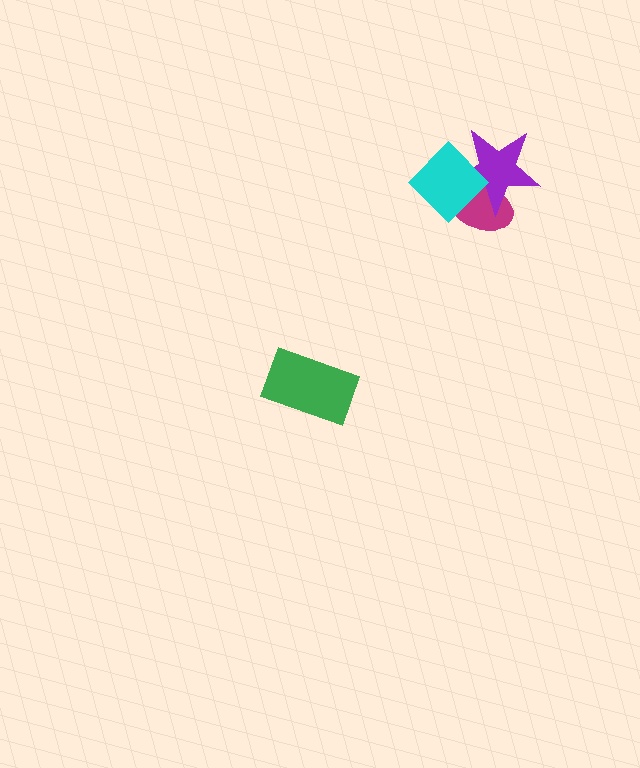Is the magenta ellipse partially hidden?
Yes, it is partially covered by another shape.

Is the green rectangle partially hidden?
No, no other shape covers it.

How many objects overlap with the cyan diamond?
2 objects overlap with the cyan diamond.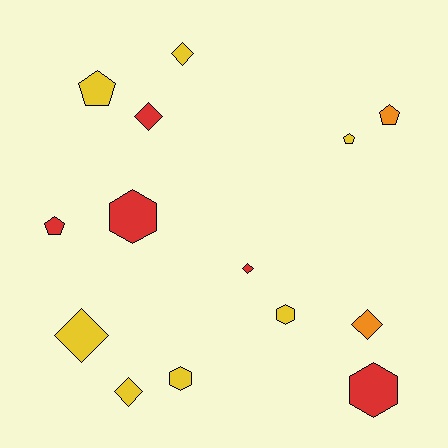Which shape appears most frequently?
Diamond, with 6 objects.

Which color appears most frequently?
Yellow, with 7 objects.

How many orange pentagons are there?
There is 1 orange pentagon.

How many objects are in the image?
There are 14 objects.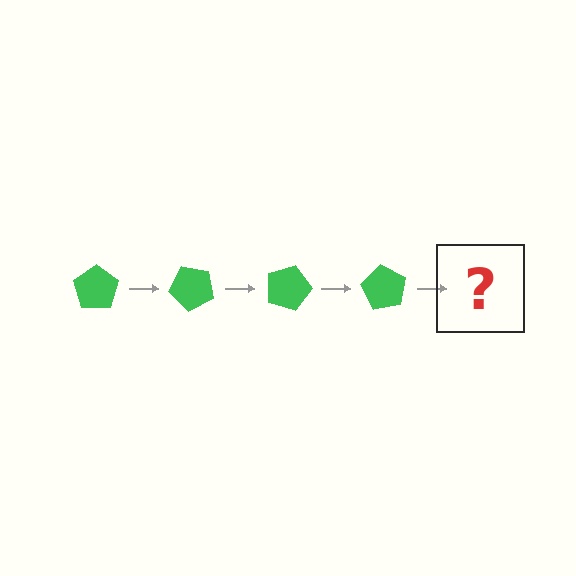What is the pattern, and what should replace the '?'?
The pattern is that the pentagon rotates 45 degrees each step. The '?' should be a green pentagon rotated 180 degrees.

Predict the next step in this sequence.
The next step is a green pentagon rotated 180 degrees.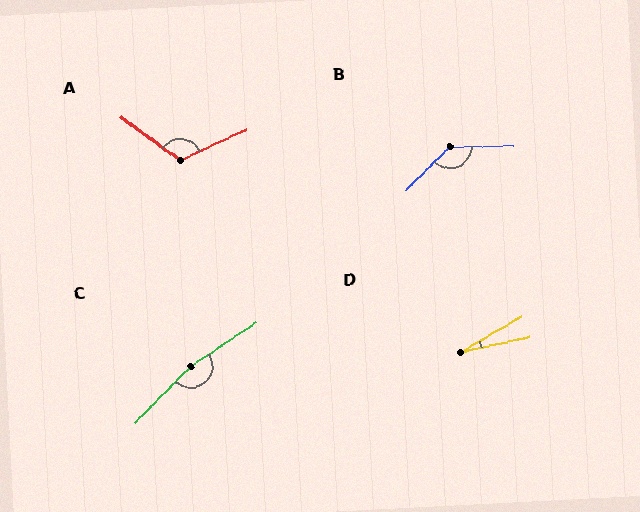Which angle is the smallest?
D, at approximately 18 degrees.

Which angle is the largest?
C, at approximately 168 degrees.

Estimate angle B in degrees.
Approximately 136 degrees.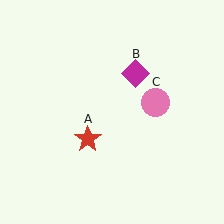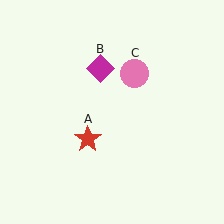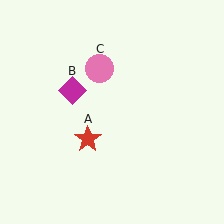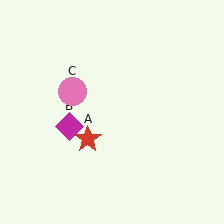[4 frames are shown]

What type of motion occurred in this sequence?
The magenta diamond (object B), pink circle (object C) rotated counterclockwise around the center of the scene.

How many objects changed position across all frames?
2 objects changed position: magenta diamond (object B), pink circle (object C).